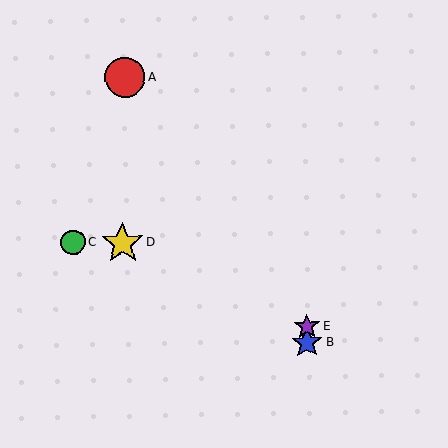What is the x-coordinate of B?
Object B is at x≈307.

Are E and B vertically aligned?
Yes, both are at x≈307.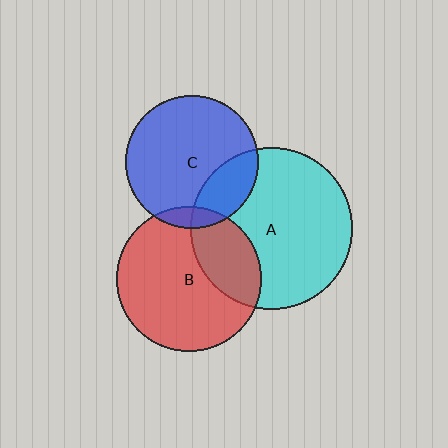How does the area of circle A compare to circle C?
Approximately 1.5 times.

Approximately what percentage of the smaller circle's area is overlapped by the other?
Approximately 30%.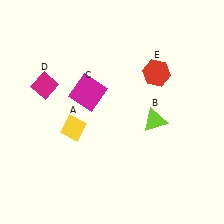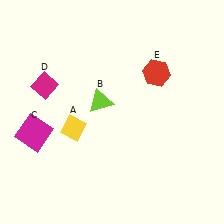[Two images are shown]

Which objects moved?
The objects that moved are: the lime triangle (B), the magenta square (C).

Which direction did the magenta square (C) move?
The magenta square (C) moved left.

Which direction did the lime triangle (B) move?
The lime triangle (B) moved left.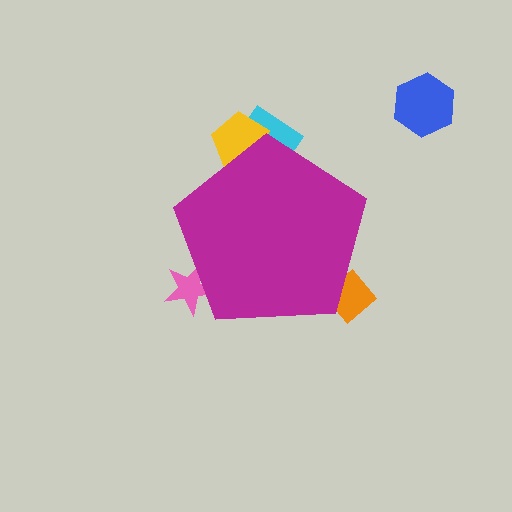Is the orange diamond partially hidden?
Yes, the orange diamond is partially hidden behind the magenta pentagon.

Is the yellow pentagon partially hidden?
Yes, the yellow pentagon is partially hidden behind the magenta pentagon.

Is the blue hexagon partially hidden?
No, the blue hexagon is fully visible.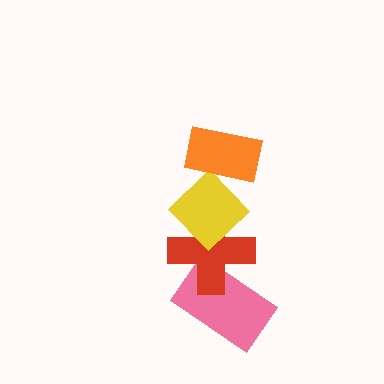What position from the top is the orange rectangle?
The orange rectangle is 1st from the top.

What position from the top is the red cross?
The red cross is 3rd from the top.